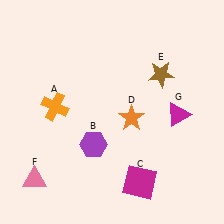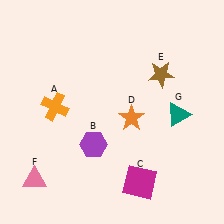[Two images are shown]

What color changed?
The triangle (G) changed from magenta in Image 1 to teal in Image 2.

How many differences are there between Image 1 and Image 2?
There is 1 difference between the two images.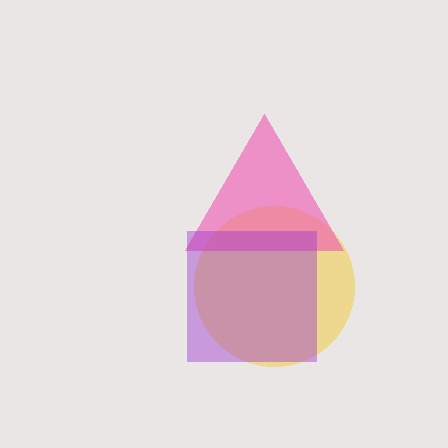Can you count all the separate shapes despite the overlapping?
Yes, there are 3 separate shapes.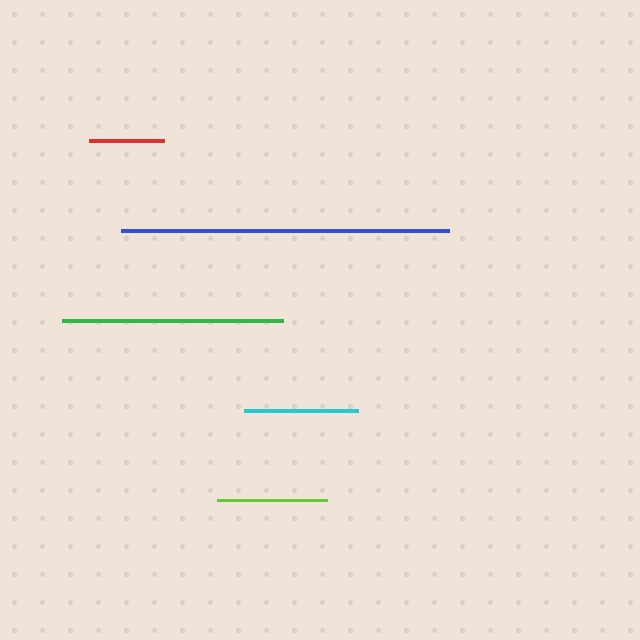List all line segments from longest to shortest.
From longest to shortest: blue, green, cyan, lime, red.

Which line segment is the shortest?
The red line is the shortest at approximately 75 pixels.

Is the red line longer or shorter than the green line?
The green line is longer than the red line.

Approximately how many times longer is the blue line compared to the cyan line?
The blue line is approximately 2.9 times the length of the cyan line.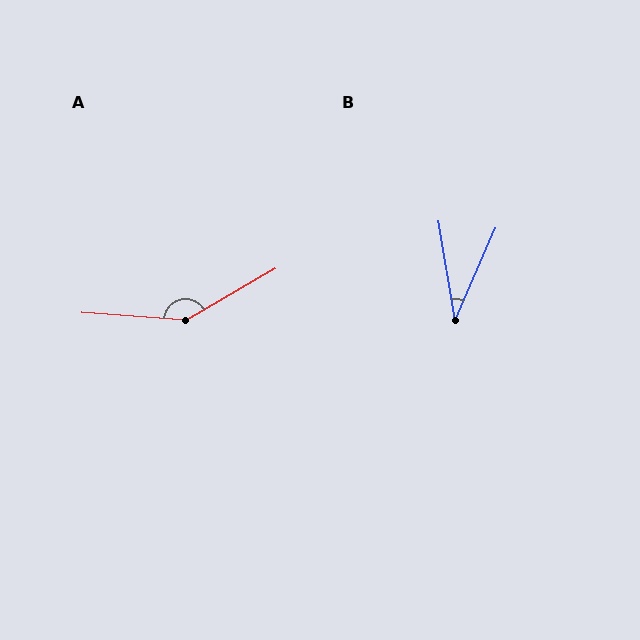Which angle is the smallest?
B, at approximately 33 degrees.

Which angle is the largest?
A, at approximately 146 degrees.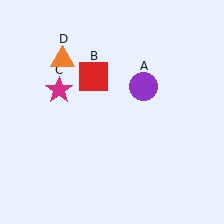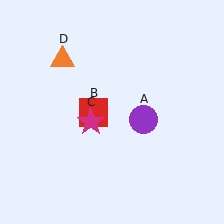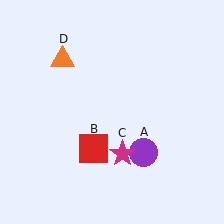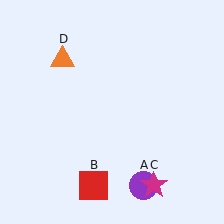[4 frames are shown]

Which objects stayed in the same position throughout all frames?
Orange triangle (object D) remained stationary.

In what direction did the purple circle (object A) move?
The purple circle (object A) moved down.